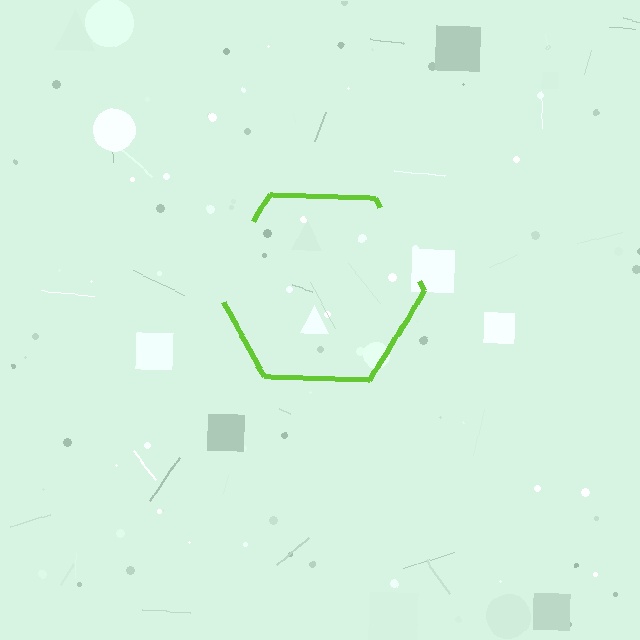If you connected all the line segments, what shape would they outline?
They would outline a hexagon.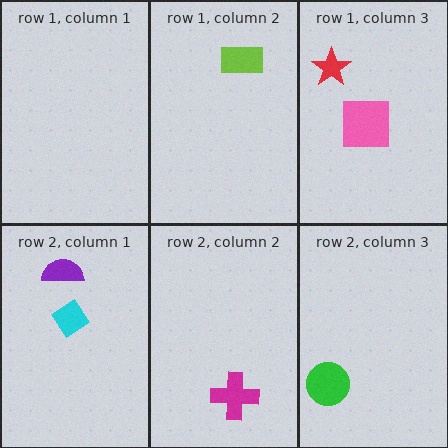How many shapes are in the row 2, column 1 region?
2.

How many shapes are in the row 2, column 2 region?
1.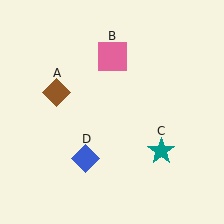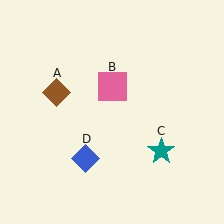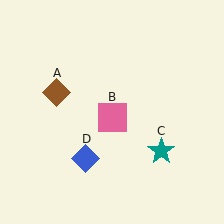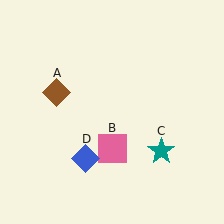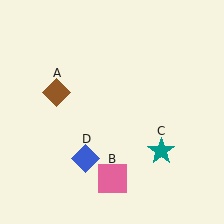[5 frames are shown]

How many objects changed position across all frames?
1 object changed position: pink square (object B).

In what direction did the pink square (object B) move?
The pink square (object B) moved down.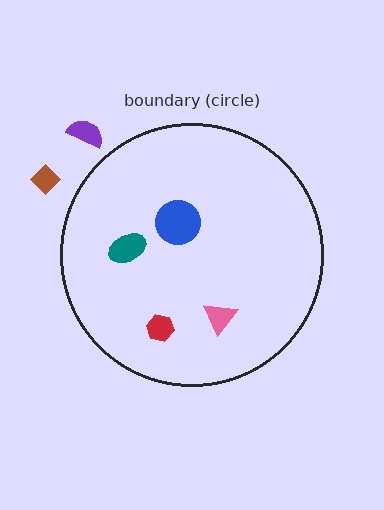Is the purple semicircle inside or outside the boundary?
Outside.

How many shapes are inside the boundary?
4 inside, 2 outside.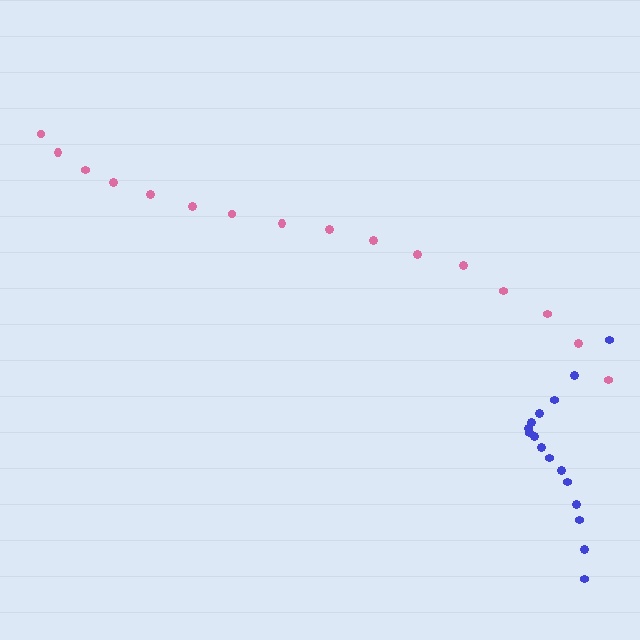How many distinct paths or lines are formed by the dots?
There are 2 distinct paths.